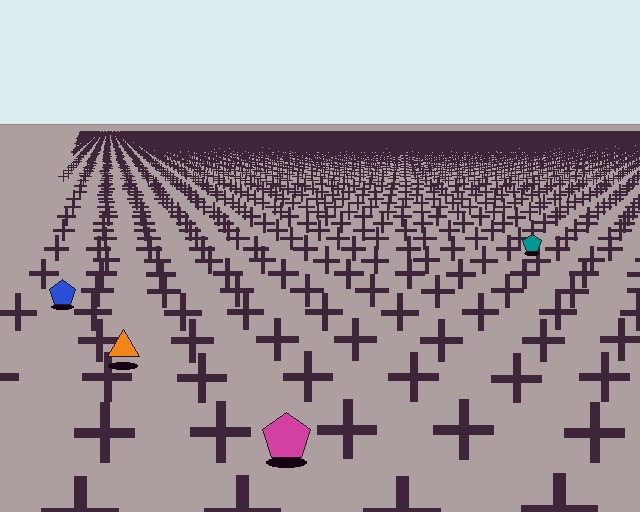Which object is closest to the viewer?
The magenta pentagon is closest. The texture marks near it are larger and more spread out.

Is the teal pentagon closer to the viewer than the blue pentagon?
No. The blue pentagon is closer — you can tell from the texture gradient: the ground texture is coarser near it.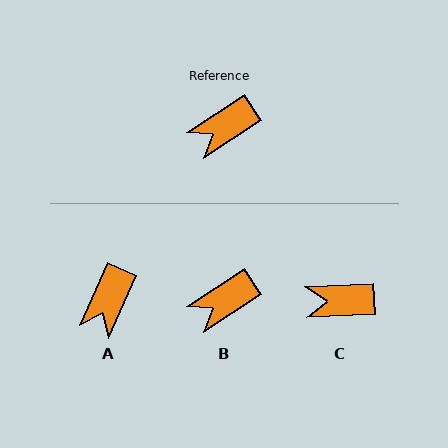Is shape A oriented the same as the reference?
No, it is off by about 33 degrees.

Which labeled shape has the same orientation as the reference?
B.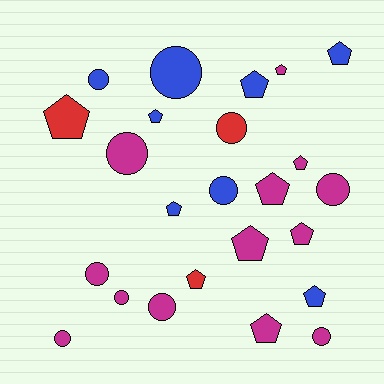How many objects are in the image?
There are 24 objects.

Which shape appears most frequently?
Pentagon, with 13 objects.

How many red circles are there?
There is 1 red circle.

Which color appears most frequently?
Magenta, with 13 objects.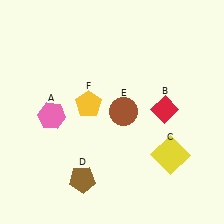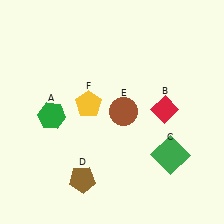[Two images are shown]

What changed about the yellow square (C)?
In Image 1, C is yellow. In Image 2, it changed to green.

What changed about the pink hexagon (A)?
In Image 1, A is pink. In Image 2, it changed to green.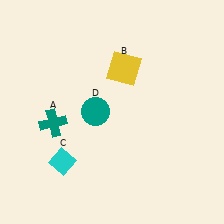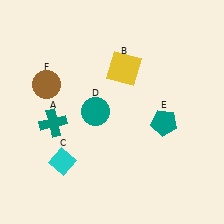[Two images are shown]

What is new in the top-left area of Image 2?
A brown circle (F) was added in the top-left area of Image 2.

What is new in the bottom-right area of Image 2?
A teal pentagon (E) was added in the bottom-right area of Image 2.